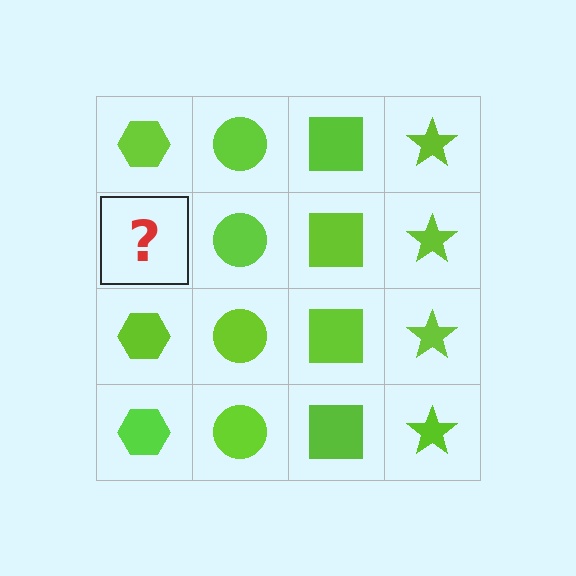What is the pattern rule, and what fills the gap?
The rule is that each column has a consistent shape. The gap should be filled with a lime hexagon.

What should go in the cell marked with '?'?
The missing cell should contain a lime hexagon.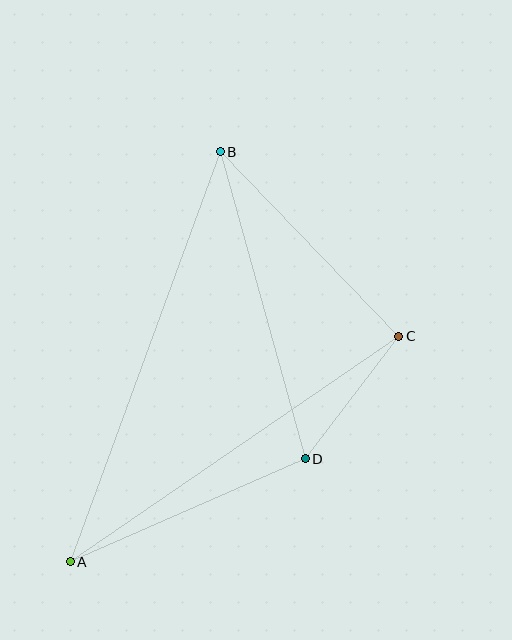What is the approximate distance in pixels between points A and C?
The distance between A and C is approximately 398 pixels.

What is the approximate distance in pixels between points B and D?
The distance between B and D is approximately 319 pixels.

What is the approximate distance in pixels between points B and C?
The distance between B and C is approximately 257 pixels.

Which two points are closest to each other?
Points C and D are closest to each other.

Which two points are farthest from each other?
Points A and B are farthest from each other.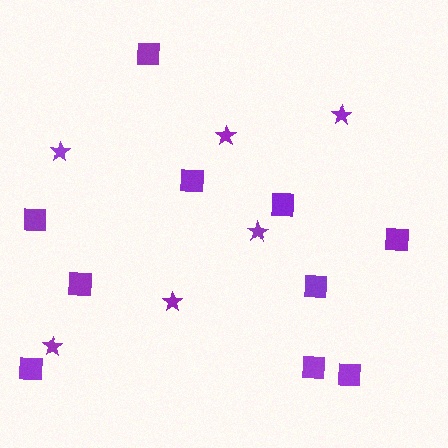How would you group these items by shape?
There are 2 groups: one group of stars (6) and one group of squares (10).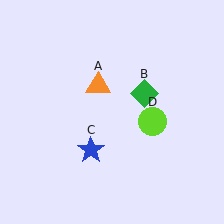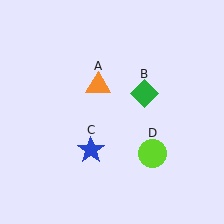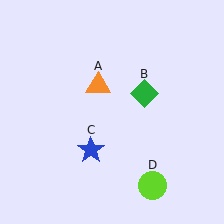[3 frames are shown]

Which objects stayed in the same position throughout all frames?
Orange triangle (object A) and green diamond (object B) and blue star (object C) remained stationary.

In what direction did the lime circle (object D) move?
The lime circle (object D) moved down.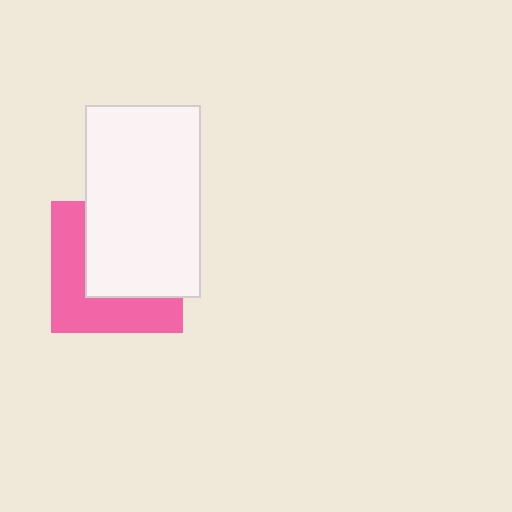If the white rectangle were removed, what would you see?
You would see the complete pink square.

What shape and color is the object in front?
The object in front is a white rectangle.